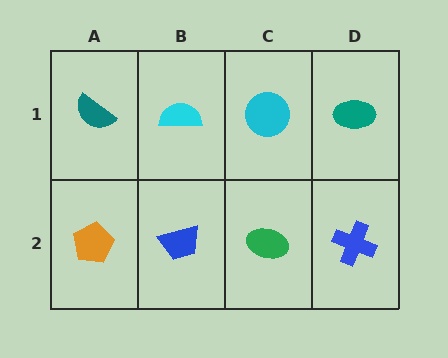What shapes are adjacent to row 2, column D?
A teal ellipse (row 1, column D), a green ellipse (row 2, column C).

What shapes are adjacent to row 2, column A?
A teal semicircle (row 1, column A), a blue trapezoid (row 2, column B).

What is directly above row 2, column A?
A teal semicircle.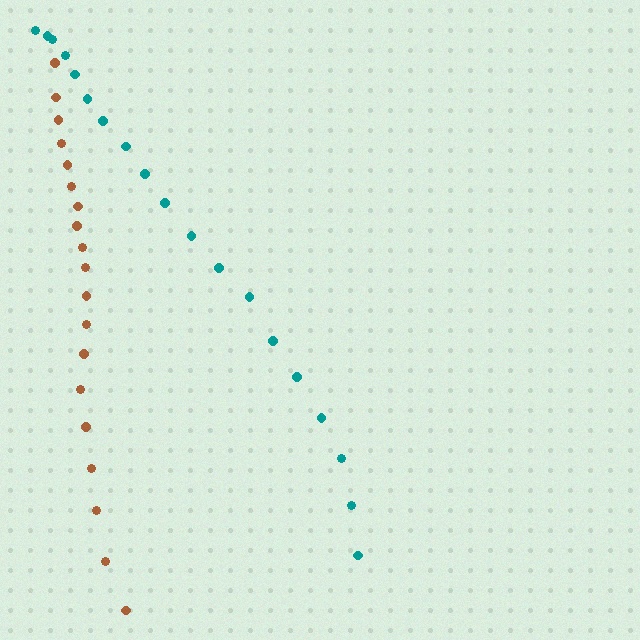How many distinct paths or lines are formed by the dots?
There are 2 distinct paths.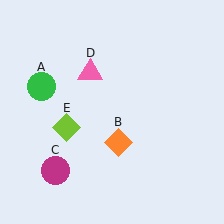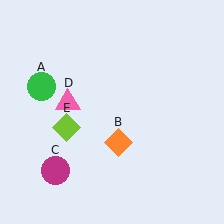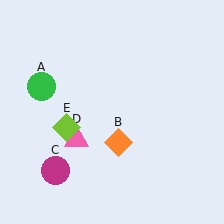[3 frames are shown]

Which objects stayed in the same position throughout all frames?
Green circle (object A) and orange diamond (object B) and magenta circle (object C) and lime diamond (object E) remained stationary.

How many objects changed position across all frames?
1 object changed position: pink triangle (object D).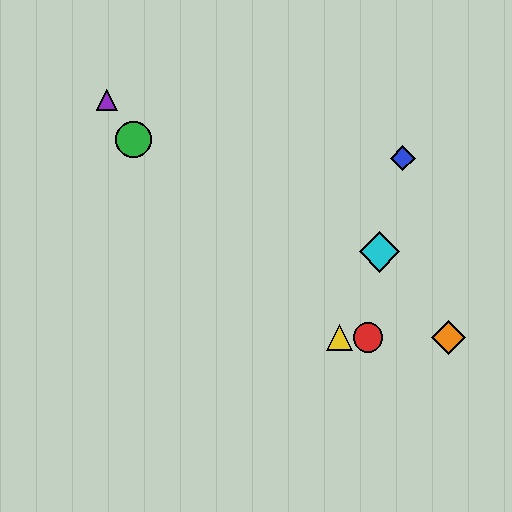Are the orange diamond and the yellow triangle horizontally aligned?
Yes, both are at y≈337.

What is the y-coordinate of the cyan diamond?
The cyan diamond is at y≈252.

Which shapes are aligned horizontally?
The red circle, the yellow triangle, the orange diamond are aligned horizontally.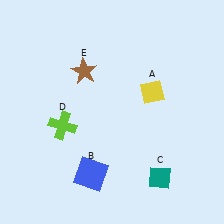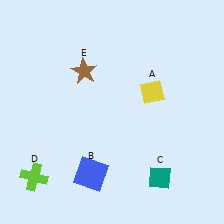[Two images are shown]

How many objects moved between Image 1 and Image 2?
1 object moved between the two images.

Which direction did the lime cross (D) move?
The lime cross (D) moved down.